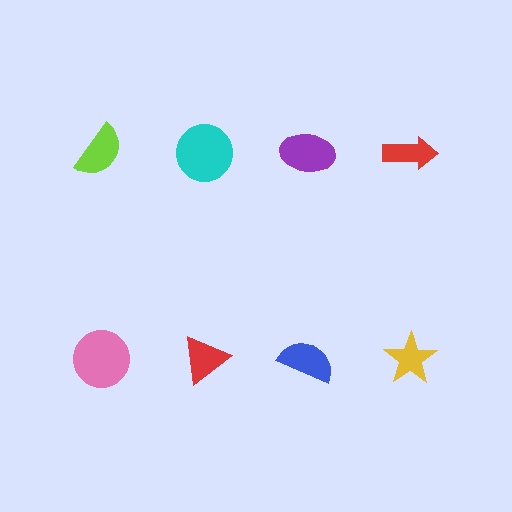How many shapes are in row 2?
4 shapes.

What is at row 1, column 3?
A purple ellipse.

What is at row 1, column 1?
A lime semicircle.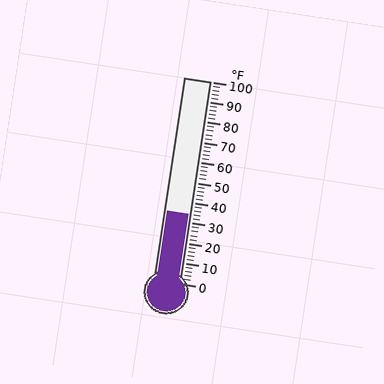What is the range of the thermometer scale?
The thermometer scale ranges from 0°F to 100°F.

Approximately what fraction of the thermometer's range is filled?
The thermometer is filled to approximately 35% of its range.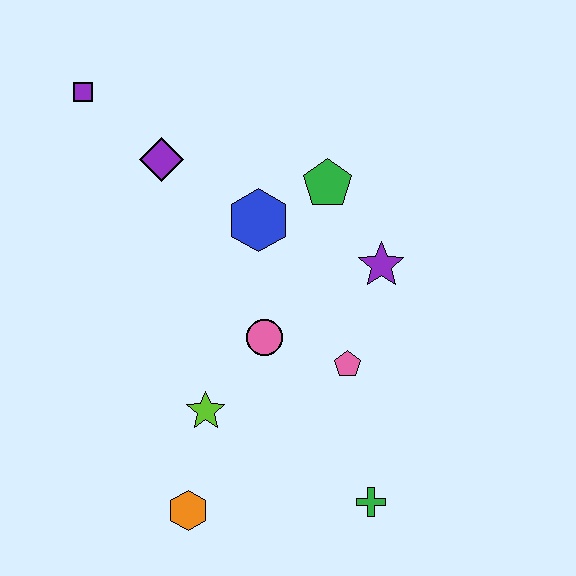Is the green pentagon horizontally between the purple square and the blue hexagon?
No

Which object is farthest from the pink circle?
The purple square is farthest from the pink circle.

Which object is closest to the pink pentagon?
The pink circle is closest to the pink pentagon.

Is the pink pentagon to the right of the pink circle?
Yes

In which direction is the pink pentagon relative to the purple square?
The pink pentagon is below the purple square.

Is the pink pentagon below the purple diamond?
Yes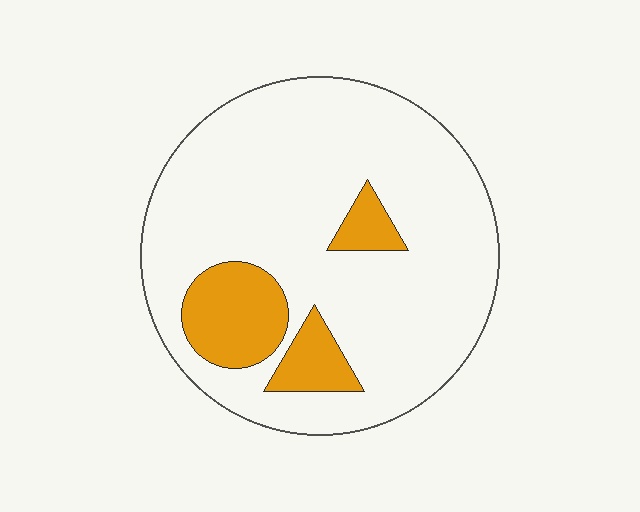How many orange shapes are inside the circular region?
3.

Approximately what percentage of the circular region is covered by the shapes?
Approximately 15%.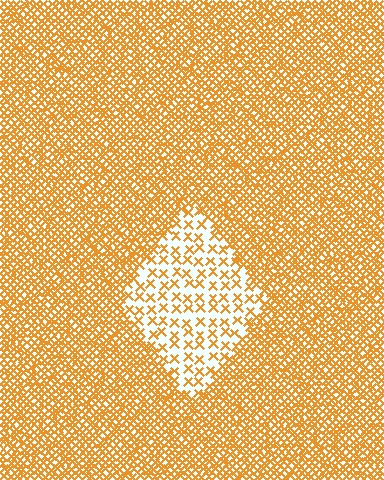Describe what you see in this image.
The image contains small orange elements arranged at two different densities. A diamond-shaped region is visible where the elements are less densely packed than the surrounding area.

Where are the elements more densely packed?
The elements are more densely packed outside the diamond boundary.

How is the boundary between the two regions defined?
The boundary is defined by a change in element density (approximately 3.1x ratio). All elements are the same color, size, and shape.